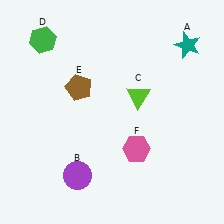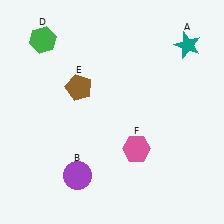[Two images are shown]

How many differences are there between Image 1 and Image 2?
There is 1 difference between the two images.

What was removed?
The lime triangle (C) was removed in Image 2.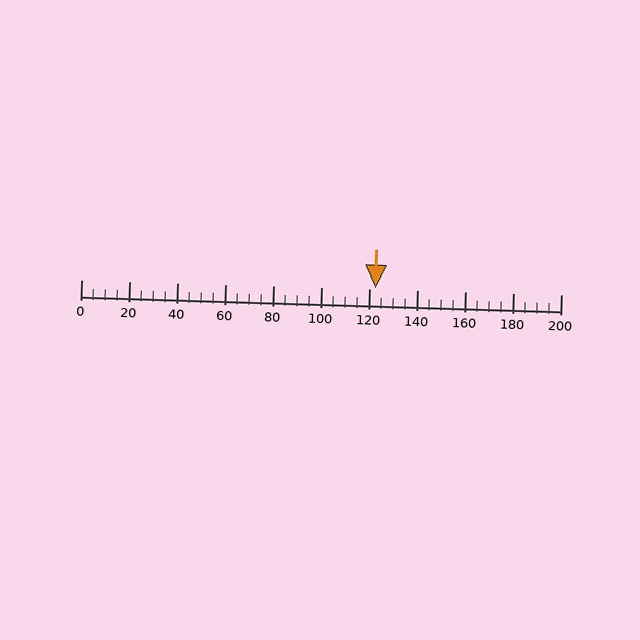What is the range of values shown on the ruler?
The ruler shows values from 0 to 200.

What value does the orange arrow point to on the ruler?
The orange arrow points to approximately 123.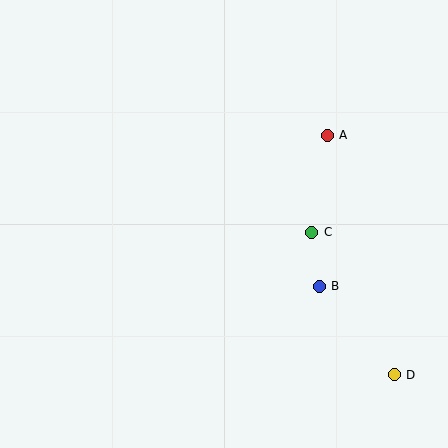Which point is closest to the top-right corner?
Point A is closest to the top-right corner.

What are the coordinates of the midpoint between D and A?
The midpoint between D and A is at (361, 255).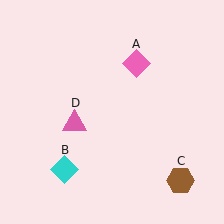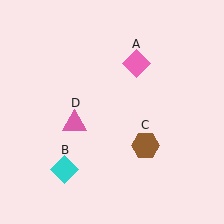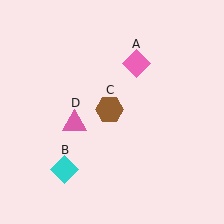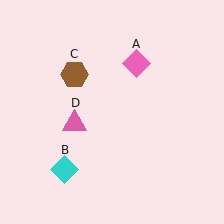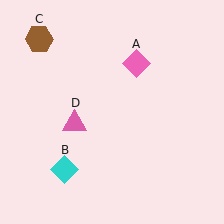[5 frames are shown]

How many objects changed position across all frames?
1 object changed position: brown hexagon (object C).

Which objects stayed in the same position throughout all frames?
Pink diamond (object A) and cyan diamond (object B) and pink triangle (object D) remained stationary.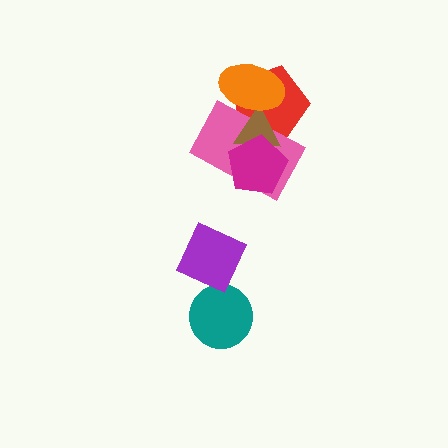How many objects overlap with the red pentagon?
4 objects overlap with the red pentagon.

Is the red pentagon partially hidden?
Yes, it is partially covered by another shape.